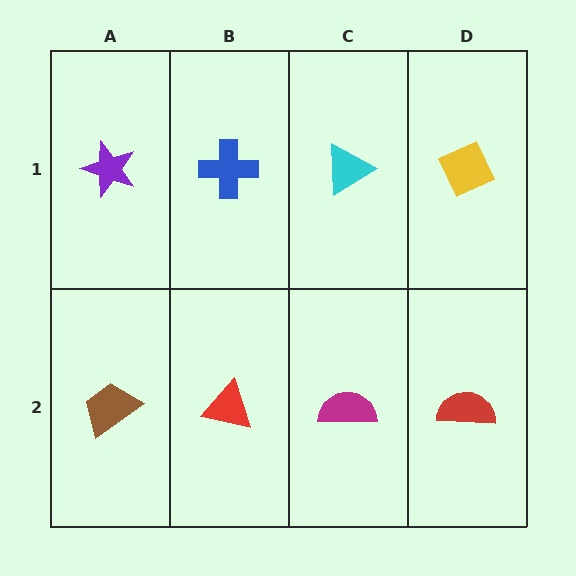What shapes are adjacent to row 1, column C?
A magenta semicircle (row 2, column C), a blue cross (row 1, column B), a yellow diamond (row 1, column D).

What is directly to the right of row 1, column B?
A cyan triangle.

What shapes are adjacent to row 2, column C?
A cyan triangle (row 1, column C), a red triangle (row 2, column B), a red semicircle (row 2, column D).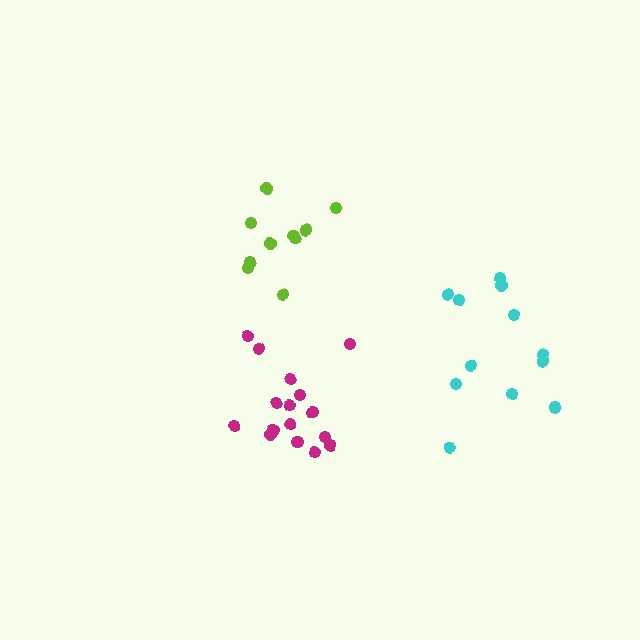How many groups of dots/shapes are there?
There are 3 groups.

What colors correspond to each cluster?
The clusters are colored: lime, magenta, cyan.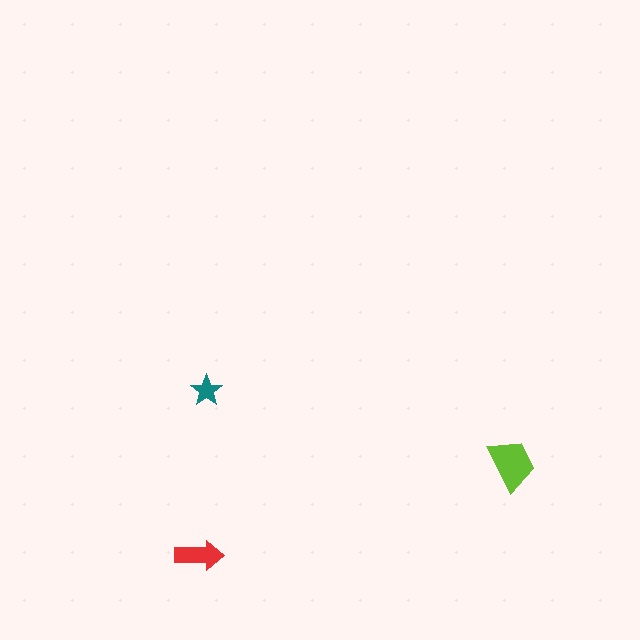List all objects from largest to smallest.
The lime trapezoid, the red arrow, the teal star.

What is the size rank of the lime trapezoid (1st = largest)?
1st.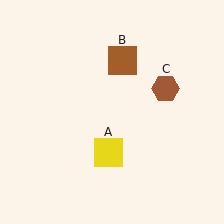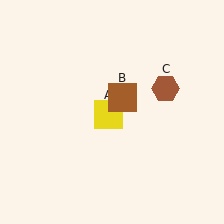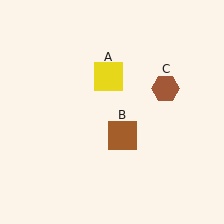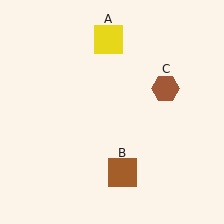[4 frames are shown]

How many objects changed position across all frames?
2 objects changed position: yellow square (object A), brown square (object B).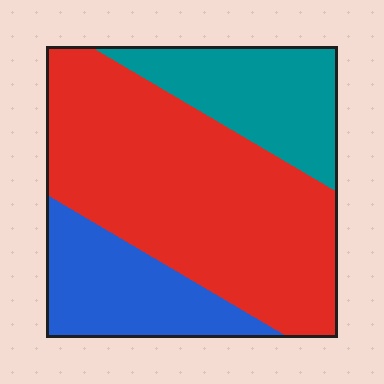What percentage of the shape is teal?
Teal takes up about one fifth (1/5) of the shape.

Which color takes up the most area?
Red, at roughly 60%.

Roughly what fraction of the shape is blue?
Blue takes up about one fifth (1/5) of the shape.